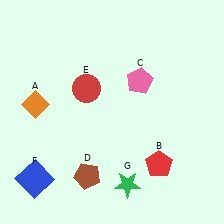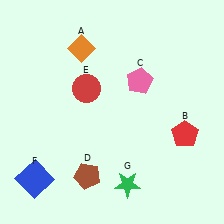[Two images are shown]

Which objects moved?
The objects that moved are: the orange diamond (A), the red pentagon (B).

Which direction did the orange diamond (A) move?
The orange diamond (A) moved up.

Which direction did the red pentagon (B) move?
The red pentagon (B) moved up.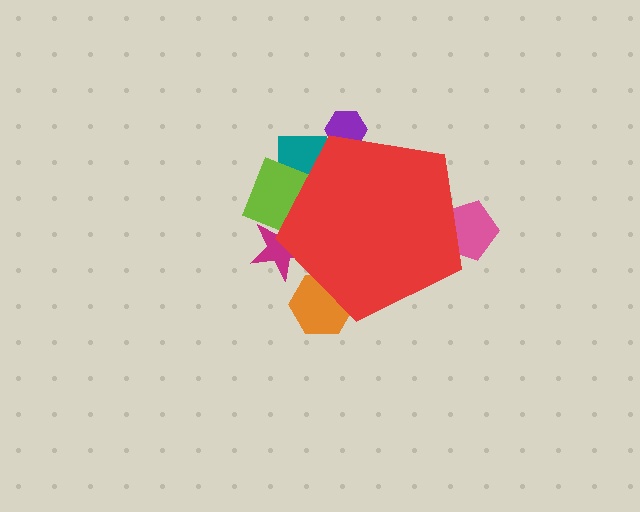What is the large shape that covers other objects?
A red pentagon.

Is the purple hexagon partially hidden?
Yes, the purple hexagon is partially hidden behind the red pentagon.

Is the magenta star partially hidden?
Yes, the magenta star is partially hidden behind the red pentagon.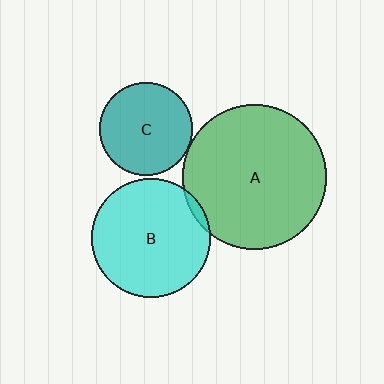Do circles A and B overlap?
Yes.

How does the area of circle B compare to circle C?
Approximately 1.7 times.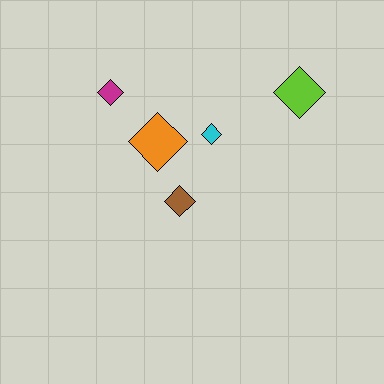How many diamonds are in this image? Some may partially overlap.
There are 5 diamonds.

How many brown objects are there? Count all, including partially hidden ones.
There is 1 brown object.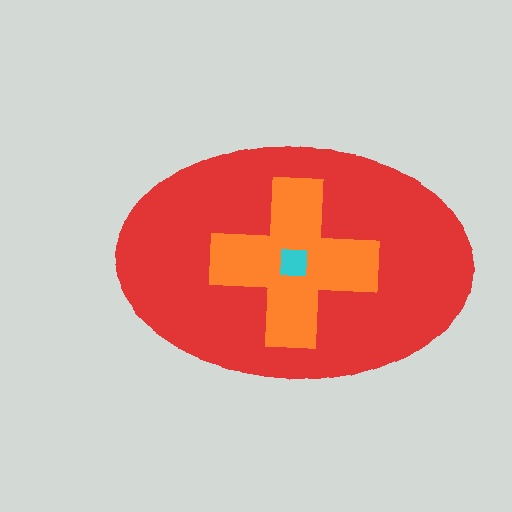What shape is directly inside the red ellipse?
The orange cross.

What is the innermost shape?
The cyan square.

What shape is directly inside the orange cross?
The cyan square.